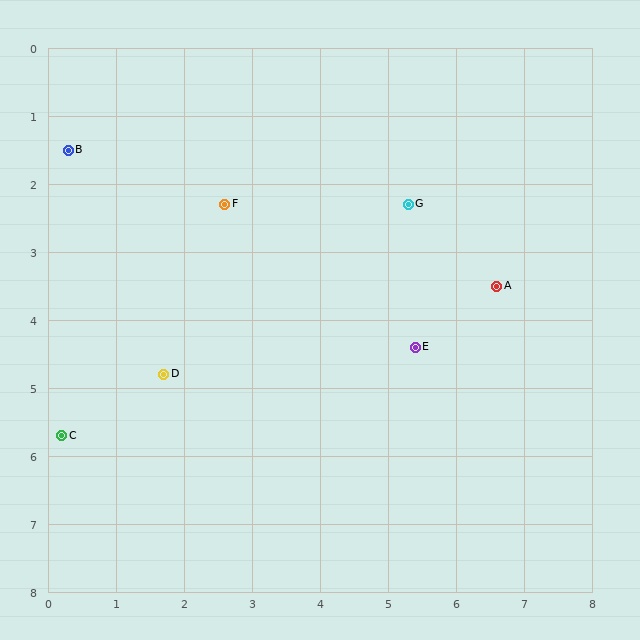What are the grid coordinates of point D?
Point D is at approximately (1.7, 4.8).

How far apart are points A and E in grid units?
Points A and E are about 1.5 grid units apart.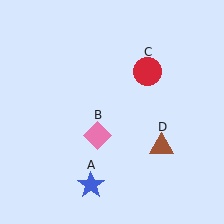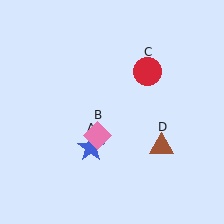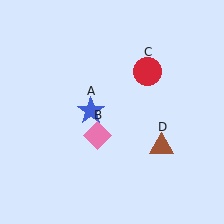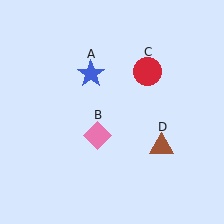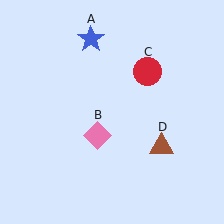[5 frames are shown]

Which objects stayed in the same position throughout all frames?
Pink diamond (object B) and red circle (object C) and brown triangle (object D) remained stationary.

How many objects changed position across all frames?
1 object changed position: blue star (object A).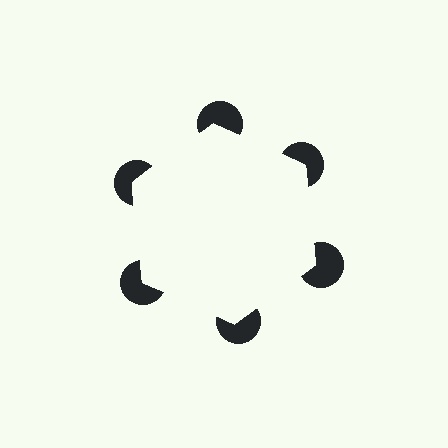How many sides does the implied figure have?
6 sides.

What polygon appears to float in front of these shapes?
An illusory hexagon — its edges are inferred from the aligned wedge cuts in the pac-man discs, not physically drawn.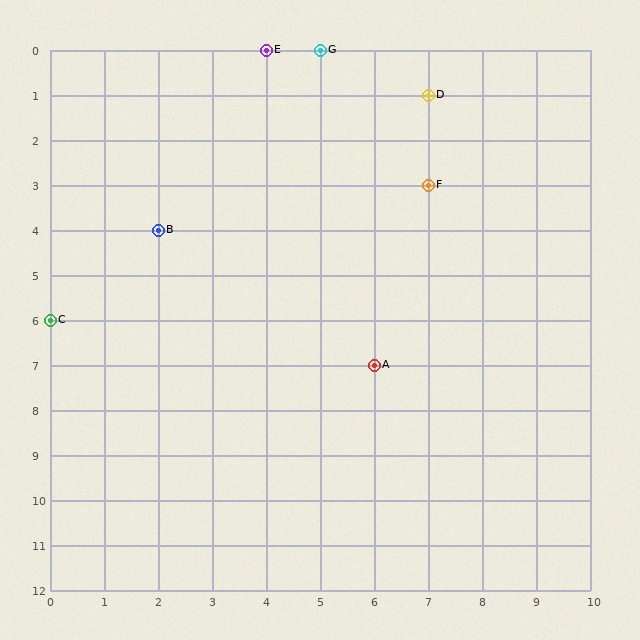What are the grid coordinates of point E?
Point E is at grid coordinates (4, 0).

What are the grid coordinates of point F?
Point F is at grid coordinates (7, 3).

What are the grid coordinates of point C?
Point C is at grid coordinates (0, 6).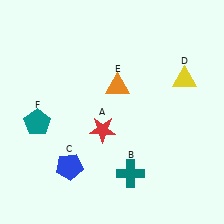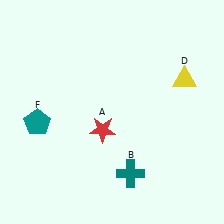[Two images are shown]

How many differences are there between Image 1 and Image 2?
There are 2 differences between the two images.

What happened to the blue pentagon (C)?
The blue pentagon (C) was removed in Image 2. It was in the bottom-left area of Image 1.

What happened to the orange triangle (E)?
The orange triangle (E) was removed in Image 2. It was in the top-right area of Image 1.